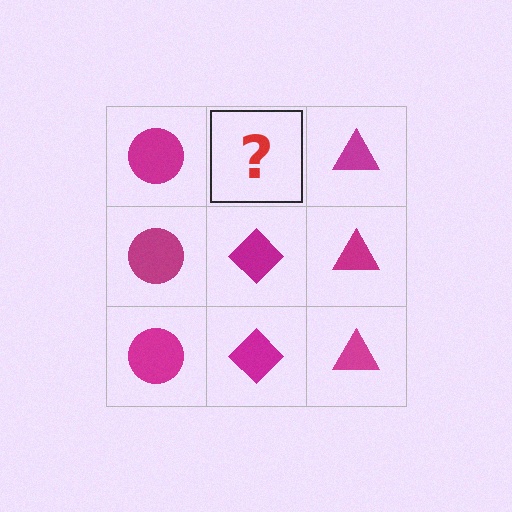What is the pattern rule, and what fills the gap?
The rule is that each column has a consistent shape. The gap should be filled with a magenta diamond.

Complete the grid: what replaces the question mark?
The question mark should be replaced with a magenta diamond.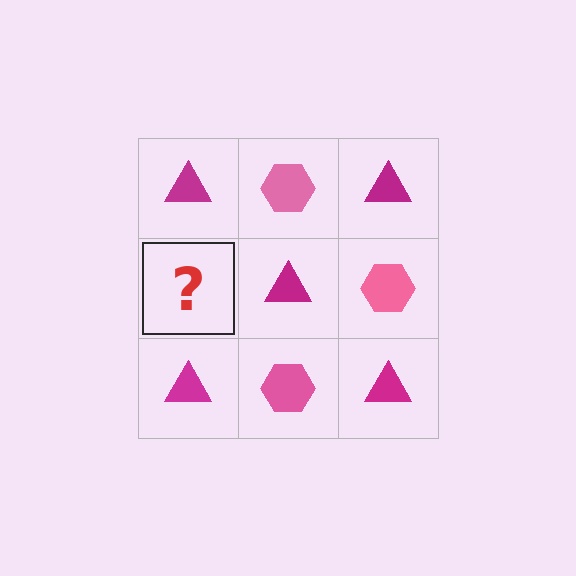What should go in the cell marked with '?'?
The missing cell should contain a pink hexagon.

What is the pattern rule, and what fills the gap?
The rule is that it alternates magenta triangle and pink hexagon in a checkerboard pattern. The gap should be filled with a pink hexagon.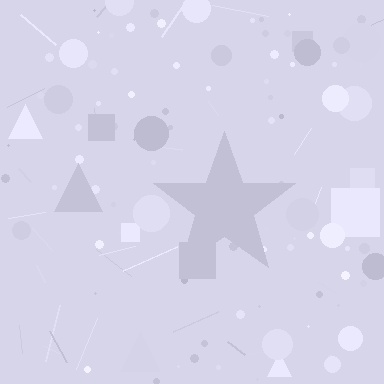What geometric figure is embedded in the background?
A star is embedded in the background.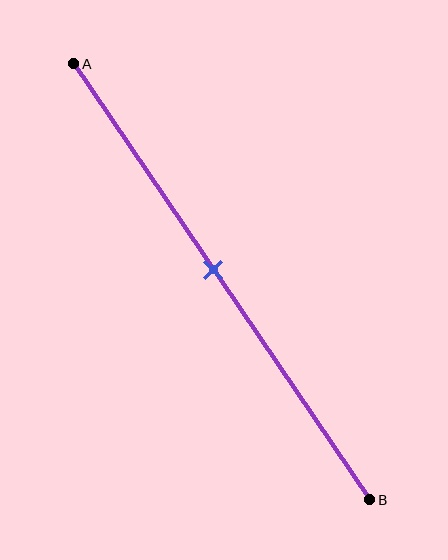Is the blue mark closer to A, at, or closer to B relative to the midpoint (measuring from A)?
The blue mark is approximately at the midpoint of segment AB.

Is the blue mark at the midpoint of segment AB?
Yes, the mark is approximately at the midpoint.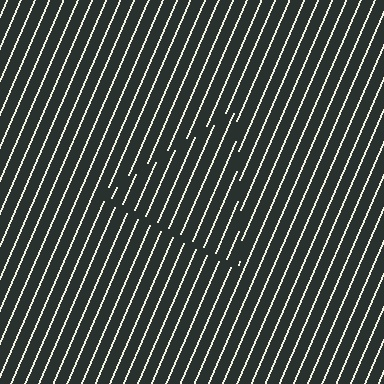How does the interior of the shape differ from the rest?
The interior of the shape contains the same grating, shifted by half a period — the contour is defined by the phase discontinuity where line-ends from the inner and outer gratings abut.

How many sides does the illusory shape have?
3 sides — the line-ends trace a triangle.